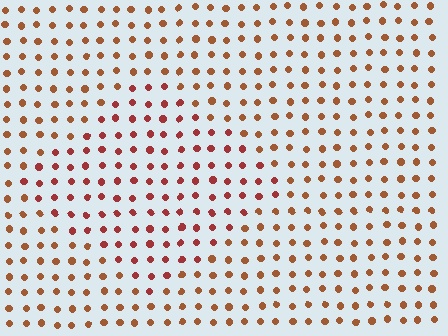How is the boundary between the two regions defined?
The boundary is defined purely by a slight shift in hue (about 24 degrees). Spacing, size, and orientation are identical on both sides.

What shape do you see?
I see a diamond.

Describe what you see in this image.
The image is filled with small brown elements in a uniform arrangement. A diamond-shaped region is visible where the elements are tinted to a slightly different hue, forming a subtle color boundary.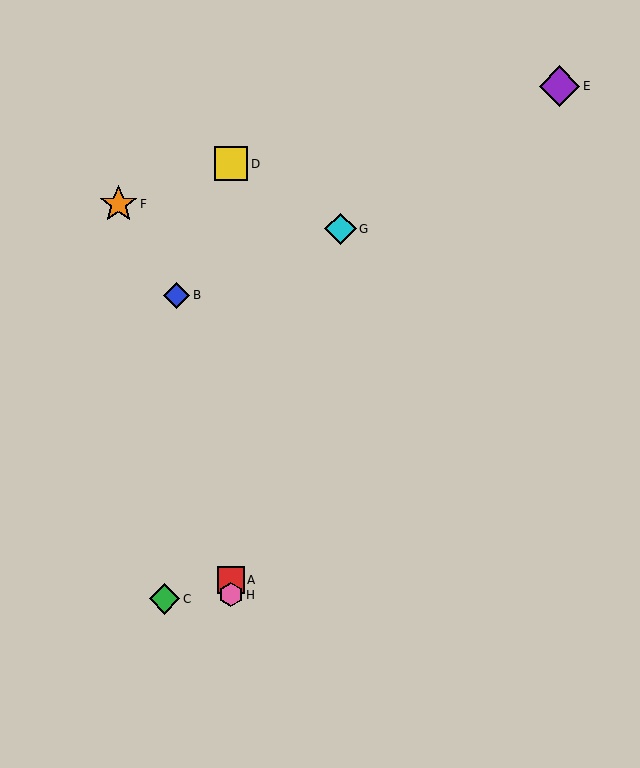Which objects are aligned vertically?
Objects A, D, H are aligned vertically.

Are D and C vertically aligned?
No, D is at x≈231 and C is at x≈165.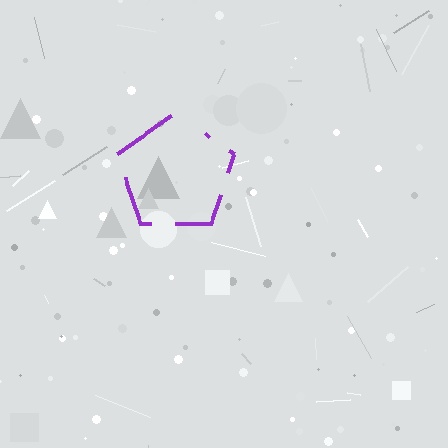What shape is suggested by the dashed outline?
The dashed outline suggests a pentagon.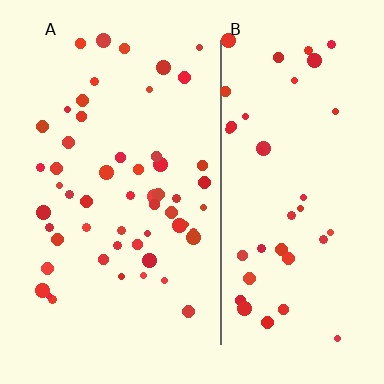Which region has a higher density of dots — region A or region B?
A (the left).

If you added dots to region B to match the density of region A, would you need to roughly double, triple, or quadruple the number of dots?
Approximately double.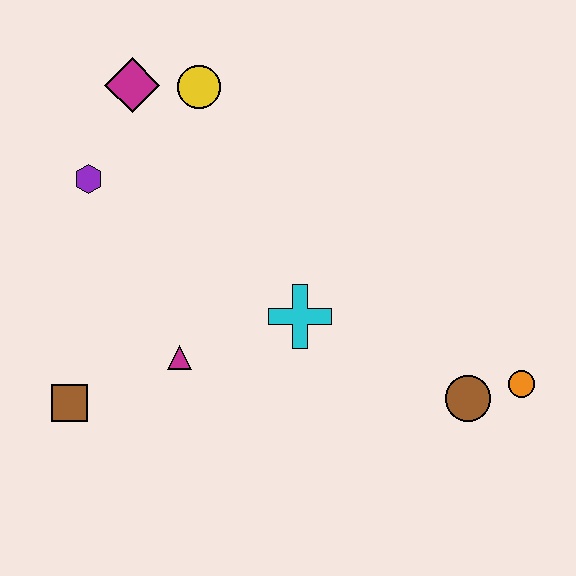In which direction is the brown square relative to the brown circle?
The brown square is to the left of the brown circle.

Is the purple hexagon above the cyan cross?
Yes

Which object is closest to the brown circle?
The orange circle is closest to the brown circle.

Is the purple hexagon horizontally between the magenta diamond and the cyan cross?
No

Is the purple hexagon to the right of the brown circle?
No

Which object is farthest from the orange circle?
The magenta diamond is farthest from the orange circle.